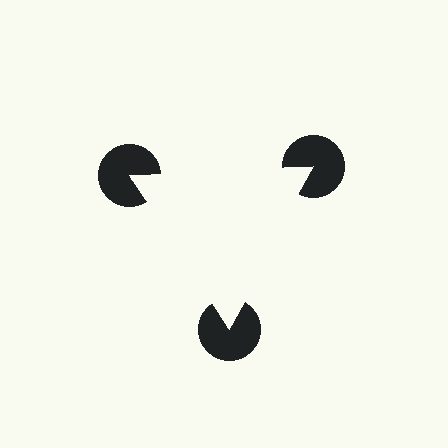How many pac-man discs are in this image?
There are 3 — one at each vertex of the illusory triangle.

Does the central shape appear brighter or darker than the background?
It typically appears slightly brighter than the background, even though no actual brightness change is drawn.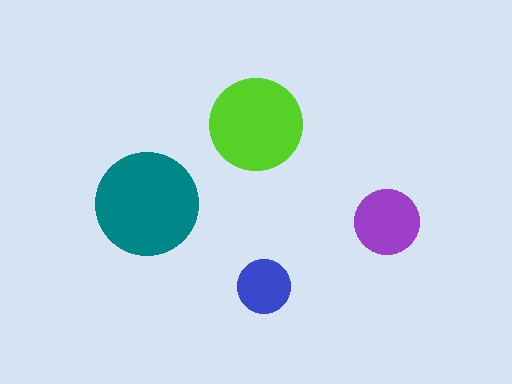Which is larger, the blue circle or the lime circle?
The lime one.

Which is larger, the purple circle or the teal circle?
The teal one.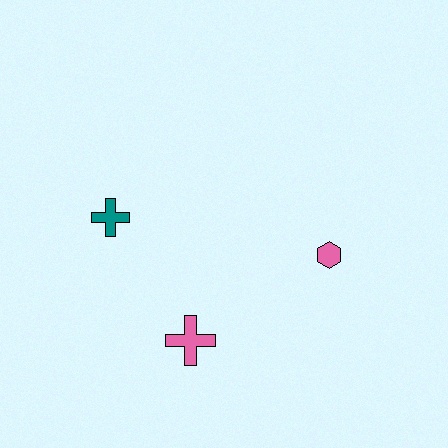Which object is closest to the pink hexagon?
The pink cross is closest to the pink hexagon.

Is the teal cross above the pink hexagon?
Yes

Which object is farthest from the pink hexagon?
The teal cross is farthest from the pink hexagon.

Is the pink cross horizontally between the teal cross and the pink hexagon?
Yes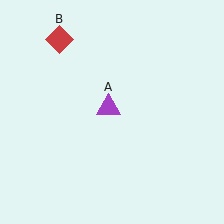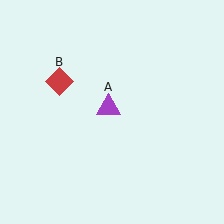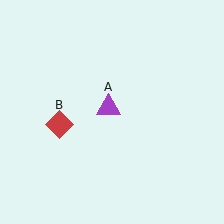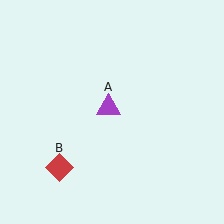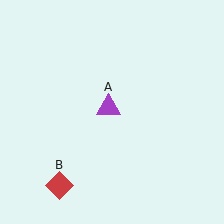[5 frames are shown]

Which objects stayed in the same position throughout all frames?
Purple triangle (object A) remained stationary.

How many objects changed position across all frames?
1 object changed position: red diamond (object B).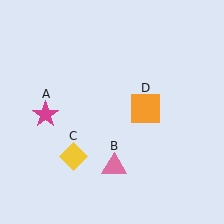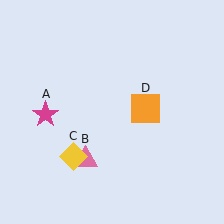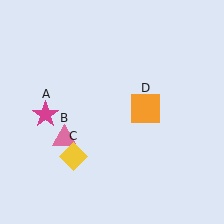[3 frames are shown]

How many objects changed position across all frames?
1 object changed position: pink triangle (object B).